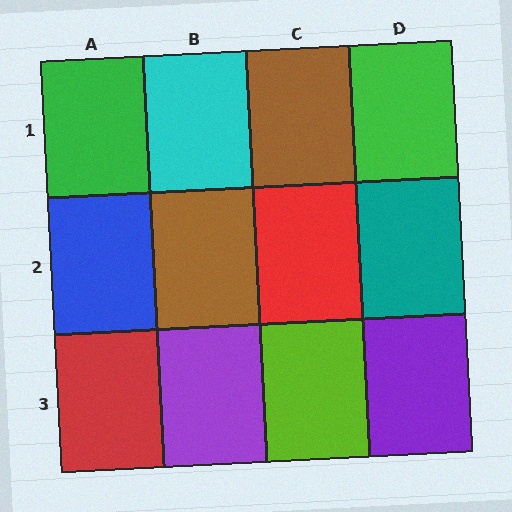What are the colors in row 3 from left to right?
Red, purple, lime, purple.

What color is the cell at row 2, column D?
Teal.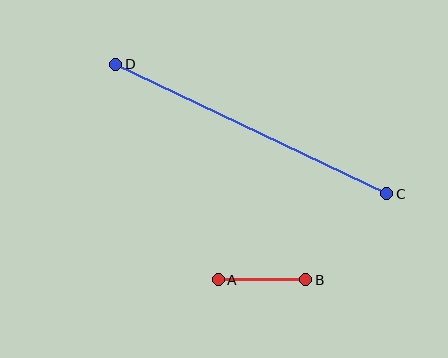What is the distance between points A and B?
The distance is approximately 87 pixels.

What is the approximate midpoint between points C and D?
The midpoint is at approximately (251, 129) pixels.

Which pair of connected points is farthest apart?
Points C and D are farthest apart.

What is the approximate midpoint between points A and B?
The midpoint is at approximately (262, 280) pixels.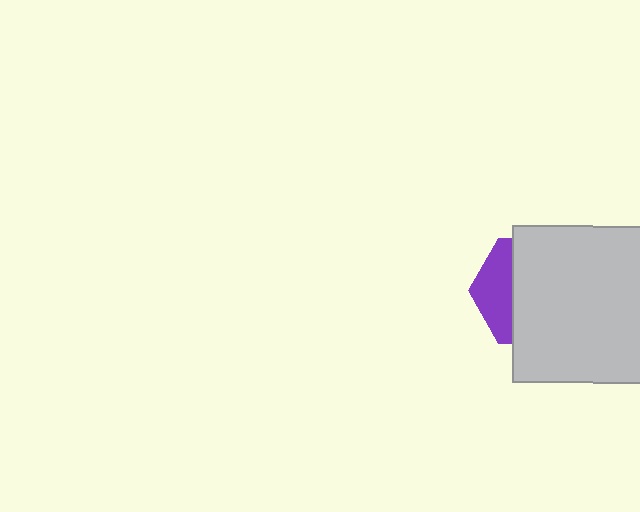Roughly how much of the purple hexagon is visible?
A small part of it is visible (roughly 31%).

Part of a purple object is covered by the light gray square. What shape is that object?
It is a hexagon.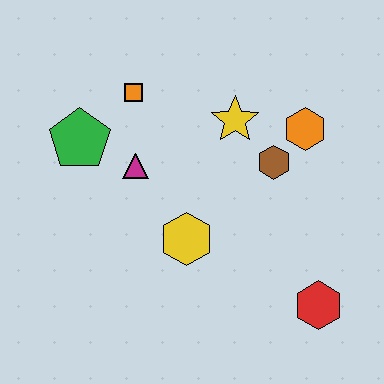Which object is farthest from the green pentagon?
The red hexagon is farthest from the green pentagon.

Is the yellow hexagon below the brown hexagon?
Yes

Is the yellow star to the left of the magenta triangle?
No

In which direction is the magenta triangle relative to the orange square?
The magenta triangle is below the orange square.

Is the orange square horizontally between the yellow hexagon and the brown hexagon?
No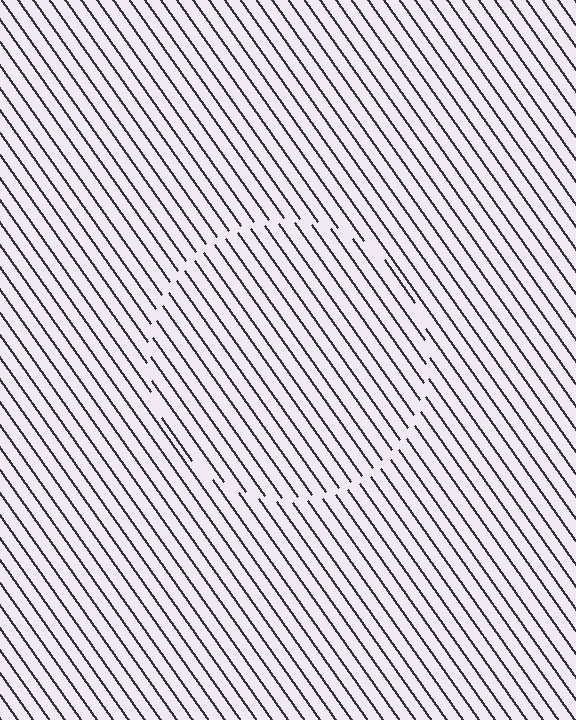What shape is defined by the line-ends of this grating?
An illusory circle. The interior of the shape contains the same grating, shifted by half a period — the contour is defined by the phase discontinuity where line-ends from the inner and outer gratings abut.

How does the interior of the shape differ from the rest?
The interior of the shape contains the same grating, shifted by half a period — the contour is defined by the phase discontinuity where line-ends from the inner and outer gratings abut.